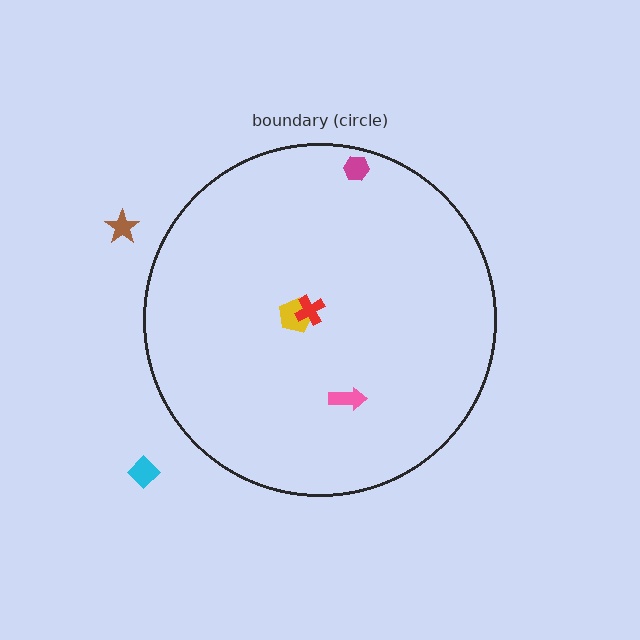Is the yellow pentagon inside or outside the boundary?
Inside.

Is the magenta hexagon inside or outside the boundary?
Inside.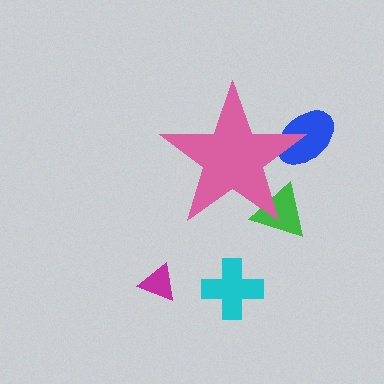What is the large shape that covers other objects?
A pink star.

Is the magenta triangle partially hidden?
No, the magenta triangle is fully visible.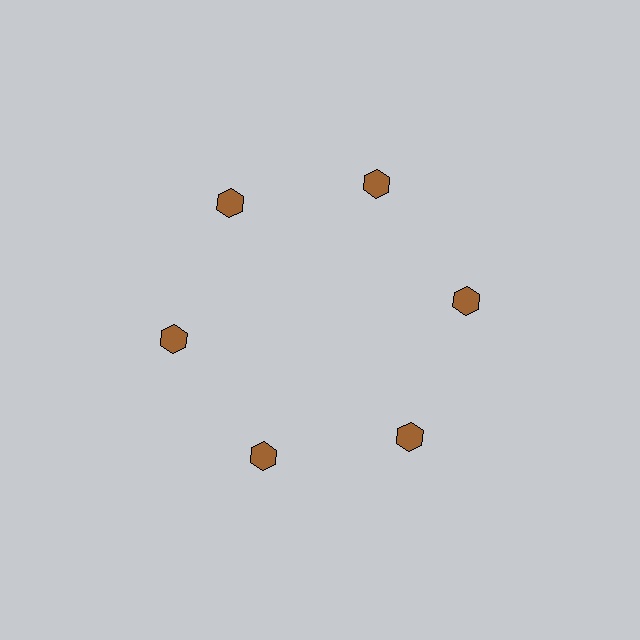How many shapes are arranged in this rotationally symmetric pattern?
There are 6 shapes, arranged in 6 groups of 1.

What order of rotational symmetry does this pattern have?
This pattern has 6-fold rotational symmetry.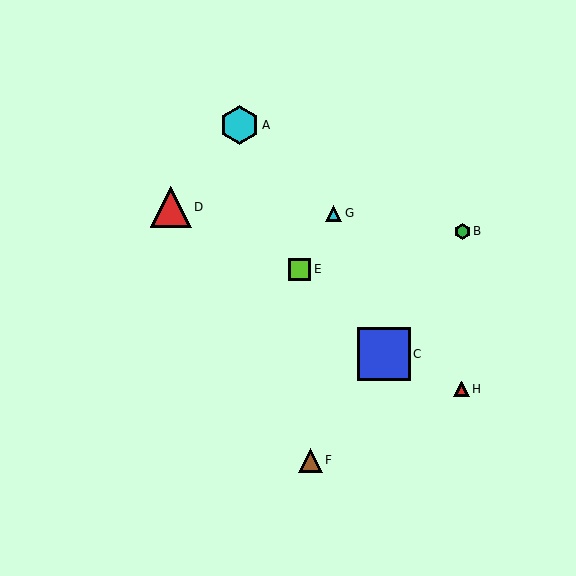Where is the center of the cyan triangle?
The center of the cyan triangle is at (334, 213).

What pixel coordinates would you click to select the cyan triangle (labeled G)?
Click at (334, 213) to select the cyan triangle G.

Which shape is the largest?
The blue square (labeled C) is the largest.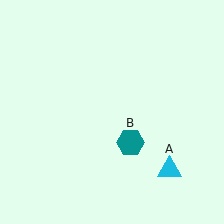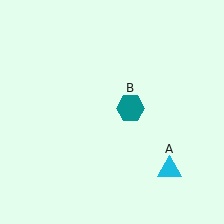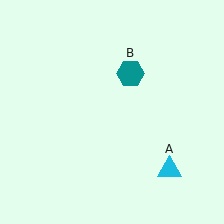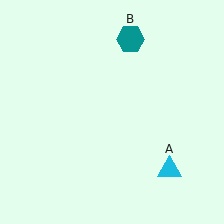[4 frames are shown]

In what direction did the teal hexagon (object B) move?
The teal hexagon (object B) moved up.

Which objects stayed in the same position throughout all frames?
Cyan triangle (object A) remained stationary.